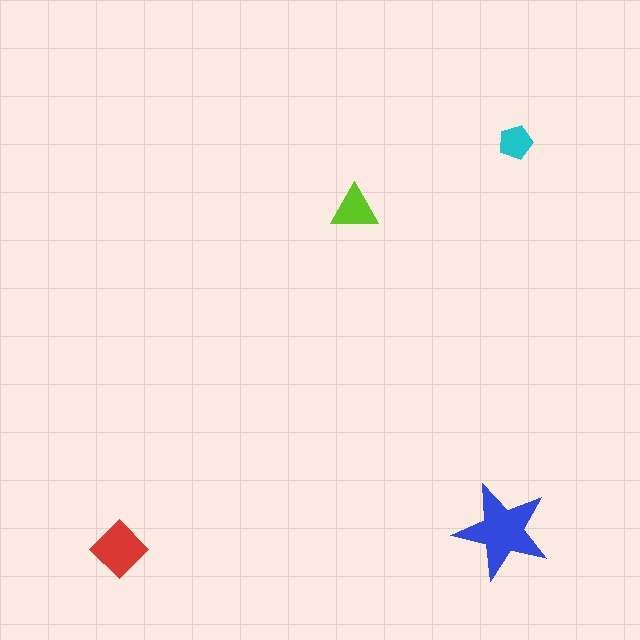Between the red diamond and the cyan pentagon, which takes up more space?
The red diamond.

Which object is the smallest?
The cyan pentagon.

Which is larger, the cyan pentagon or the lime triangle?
The lime triangle.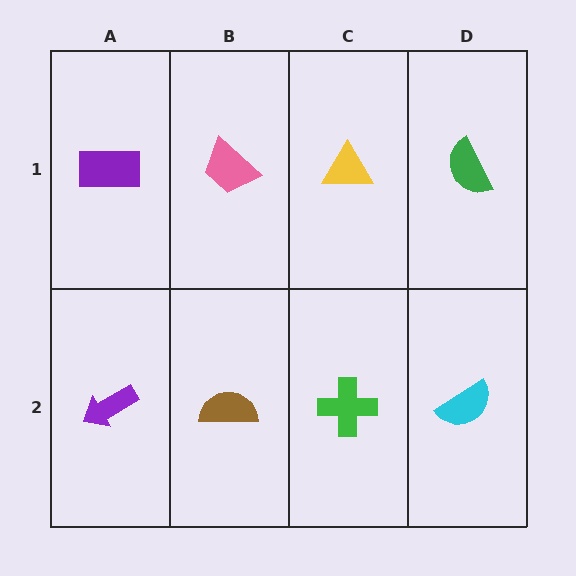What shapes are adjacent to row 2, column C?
A yellow triangle (row 1, column C), a brown semicircle (row 2, column B), a cyan semicircle (row 2, column D).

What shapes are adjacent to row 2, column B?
A pink trapezoid (row 1, column B), a purple arrow (row 2, column A), a green cross (row 2, column C).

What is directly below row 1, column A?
A purple arrow.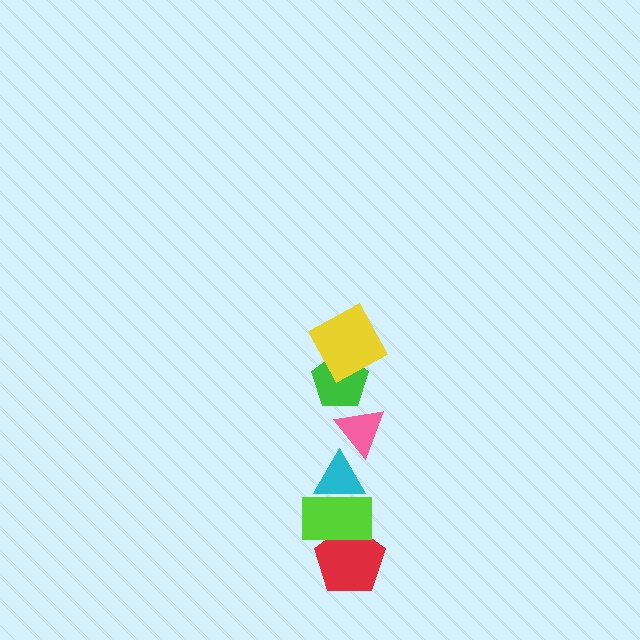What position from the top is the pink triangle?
The pink triangle is 3rd from the top.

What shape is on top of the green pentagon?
The yellow square is on top of the green pentagon.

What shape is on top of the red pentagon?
The lime rectangle is on top of the red pentagon.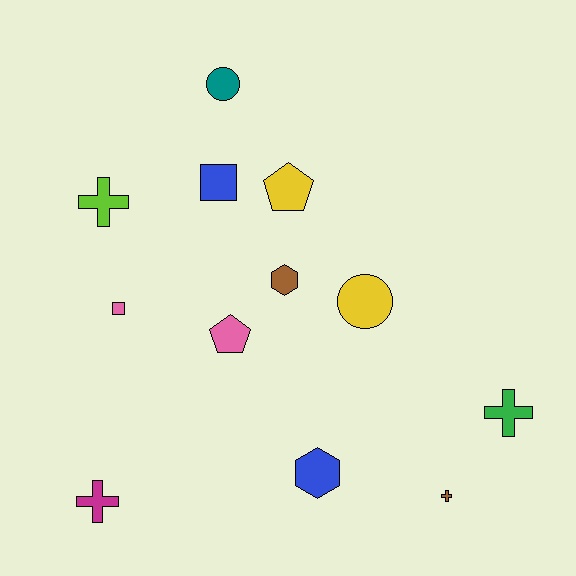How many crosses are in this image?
There are 4 crosses.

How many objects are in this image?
There are 12 objects.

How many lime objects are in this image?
There is 1 lime object.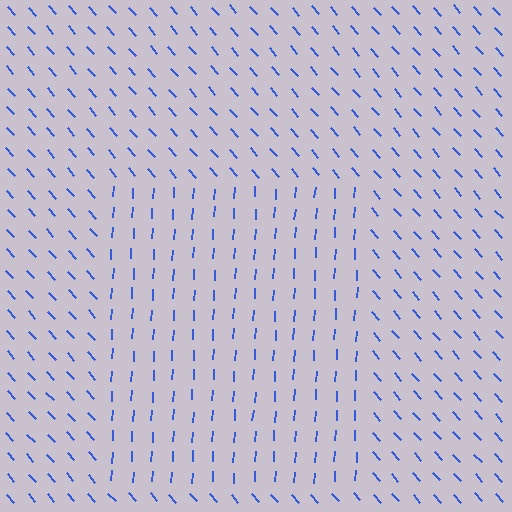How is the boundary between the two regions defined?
The boundary is defined purely by a change in line orientation (approximately 45 degrees difference). All lines are the same color and thickness.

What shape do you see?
I see a rectangle.